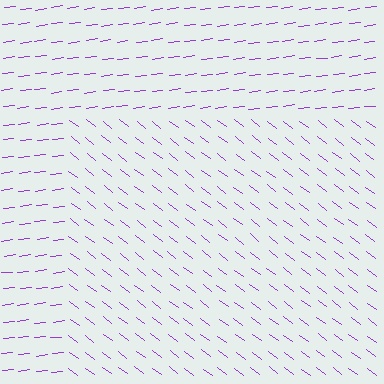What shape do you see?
I see a rectangle.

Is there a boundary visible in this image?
Yes, there is a texture boundary formed by a change in line orientation.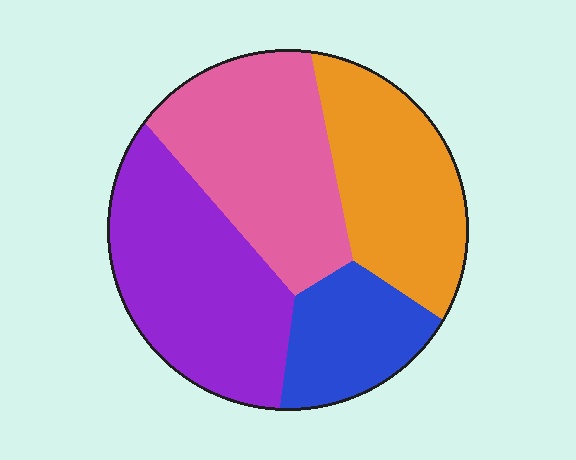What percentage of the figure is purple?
Purple takes up about one third (1/3) of the figure.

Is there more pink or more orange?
Pink.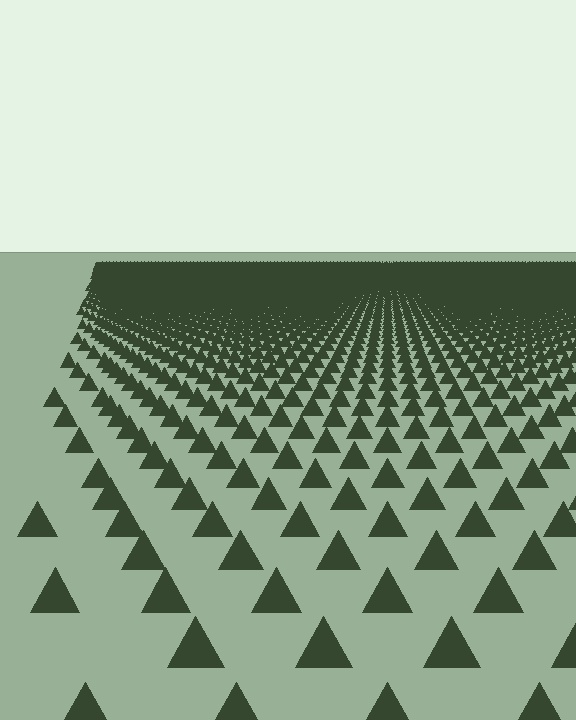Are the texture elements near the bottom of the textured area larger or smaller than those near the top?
Larger. Near the bottom, elements are closer to the viewer and appear at a bigger on-screen size.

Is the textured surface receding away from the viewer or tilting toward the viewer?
The surface is receding away from the viewer. Texture elements get smaller and denser toward the top.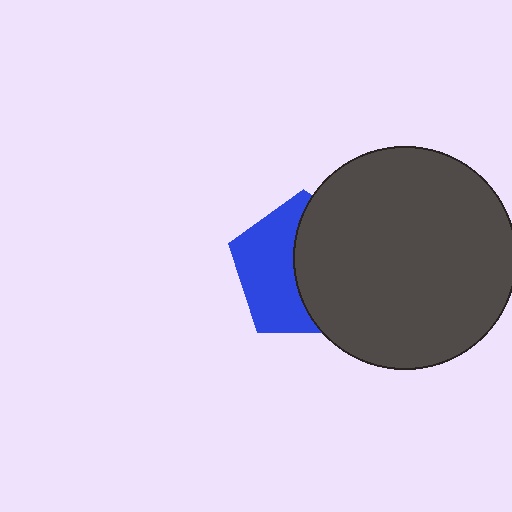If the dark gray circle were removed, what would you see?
You would see the complete blue pentagon.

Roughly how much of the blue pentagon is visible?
About half of it is visible (roughly 47%).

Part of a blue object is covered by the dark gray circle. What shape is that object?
It is a pentagon.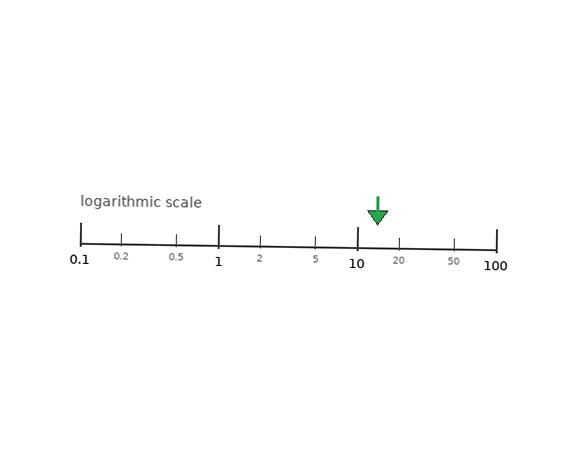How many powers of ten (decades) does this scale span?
The scale spans 3 decades, from 0.1 to 100.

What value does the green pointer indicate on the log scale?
The pointer indicates approximately 14.